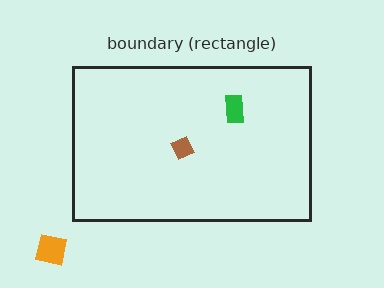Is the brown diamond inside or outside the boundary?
Inside.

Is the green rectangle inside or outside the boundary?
Inside.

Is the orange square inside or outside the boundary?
Outside.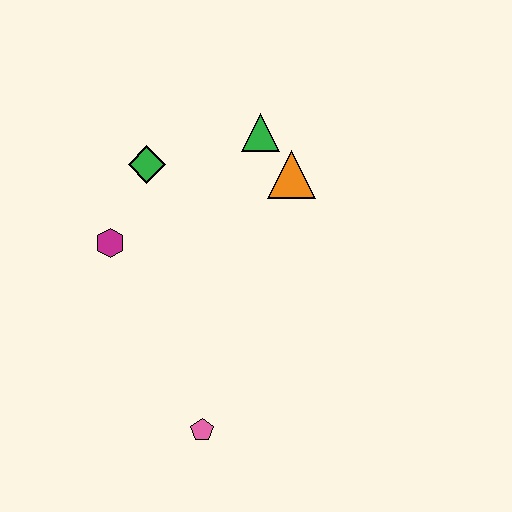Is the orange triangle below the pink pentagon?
No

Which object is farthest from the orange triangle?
The pink pentagon is farthest from the orange triangle.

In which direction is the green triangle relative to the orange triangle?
The green triangle is above the orange triangle.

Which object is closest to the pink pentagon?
The magenta hexagon is closest to the pink pentagon.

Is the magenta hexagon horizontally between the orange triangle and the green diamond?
No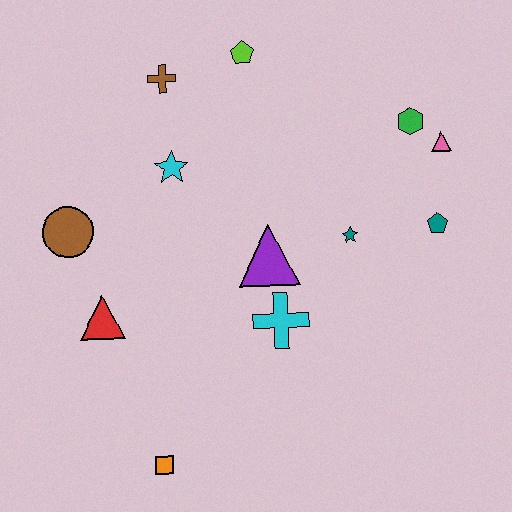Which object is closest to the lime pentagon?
The brown cross is closest to the lime pentagon.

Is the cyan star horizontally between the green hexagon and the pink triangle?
No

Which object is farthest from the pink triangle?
The orange square is farthest from the pink triangle.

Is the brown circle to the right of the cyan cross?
No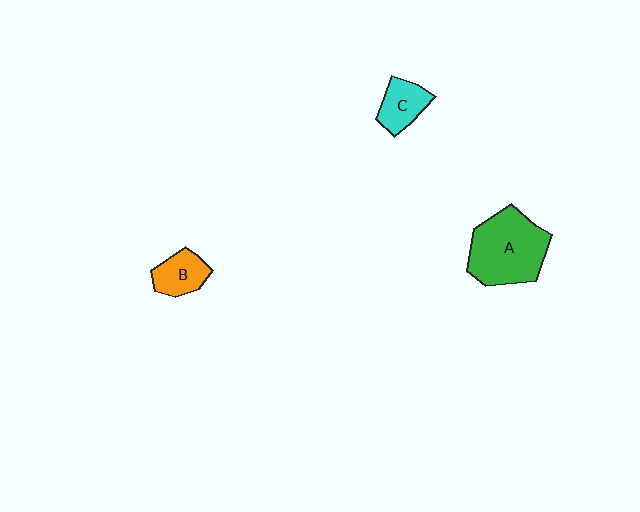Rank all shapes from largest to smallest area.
From largest to smallest: A (green), B (orange), C (cyan).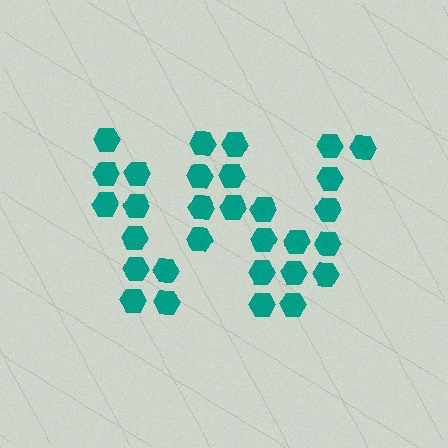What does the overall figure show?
The overall figure shows the letter W.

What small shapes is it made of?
It is made of small hexagons.